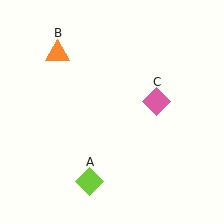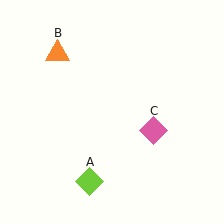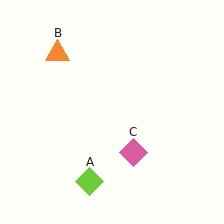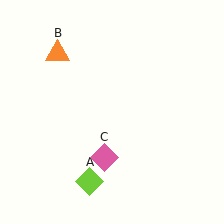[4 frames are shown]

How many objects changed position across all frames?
1 object changed position: pink diamond (object C).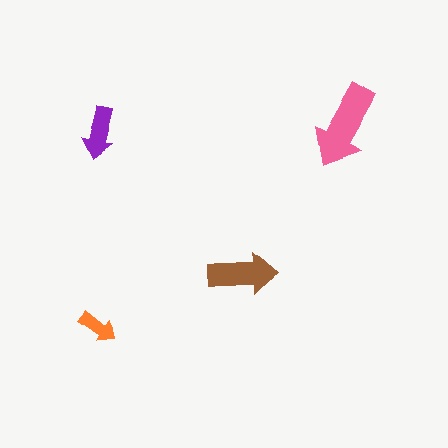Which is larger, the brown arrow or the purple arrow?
The brown one.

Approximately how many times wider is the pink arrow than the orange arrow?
About 2 times wider.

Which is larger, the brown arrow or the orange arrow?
The brown one.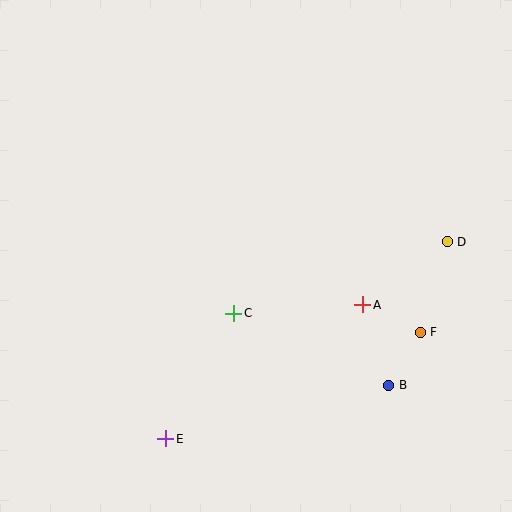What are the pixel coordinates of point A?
Point A is at (363, 305).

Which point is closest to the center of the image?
Point C at (234, 313) is closest to the center.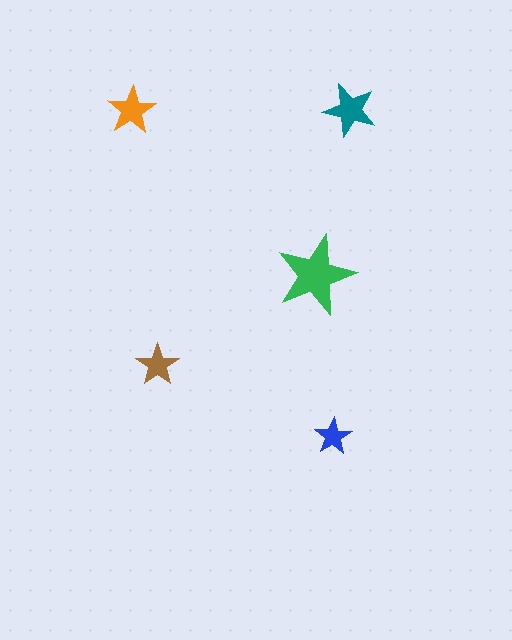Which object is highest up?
The teal star is topmost.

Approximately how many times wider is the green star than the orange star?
About 1.5 times wider.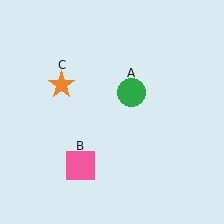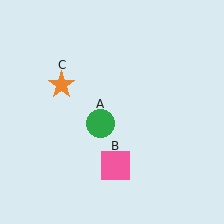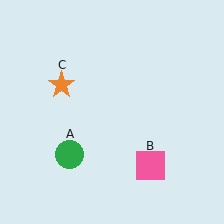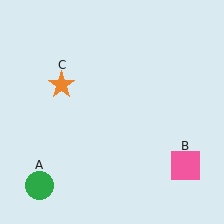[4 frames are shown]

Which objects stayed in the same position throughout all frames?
Orange star (object C) remained stationary.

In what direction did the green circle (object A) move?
The green circle (object A) moved down and to the left.